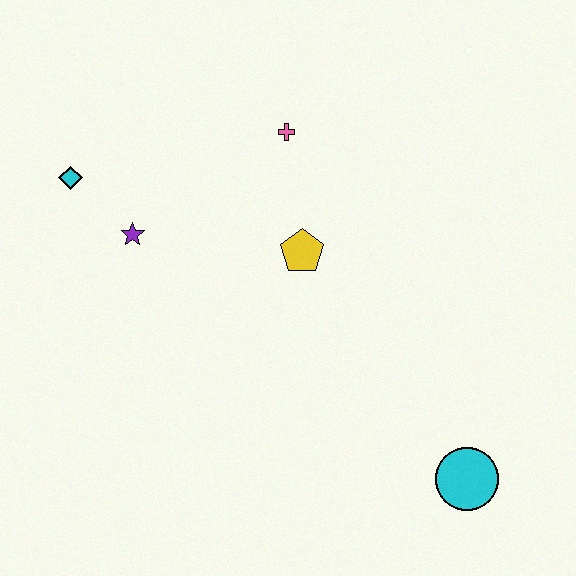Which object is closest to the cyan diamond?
The purple star is closest to the cyan diamond.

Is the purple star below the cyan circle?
No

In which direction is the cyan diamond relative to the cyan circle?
The cyan diamond is to the left of the cyan circle.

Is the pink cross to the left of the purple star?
No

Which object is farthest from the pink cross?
The cyan circle is farthest from the pink cross.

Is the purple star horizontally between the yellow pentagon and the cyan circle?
No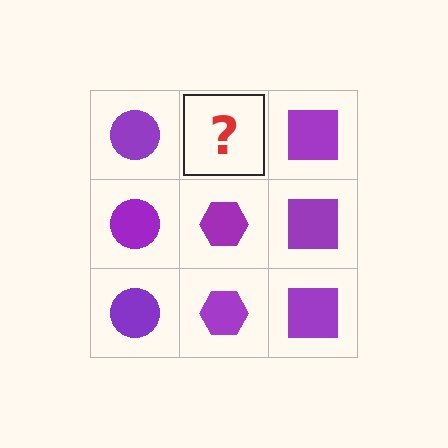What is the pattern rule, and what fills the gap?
The rule is that each column has a consistent shape. The gap should be filled with a purple hexagon.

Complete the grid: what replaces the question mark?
The question mark should be replaced with a purple hexagon.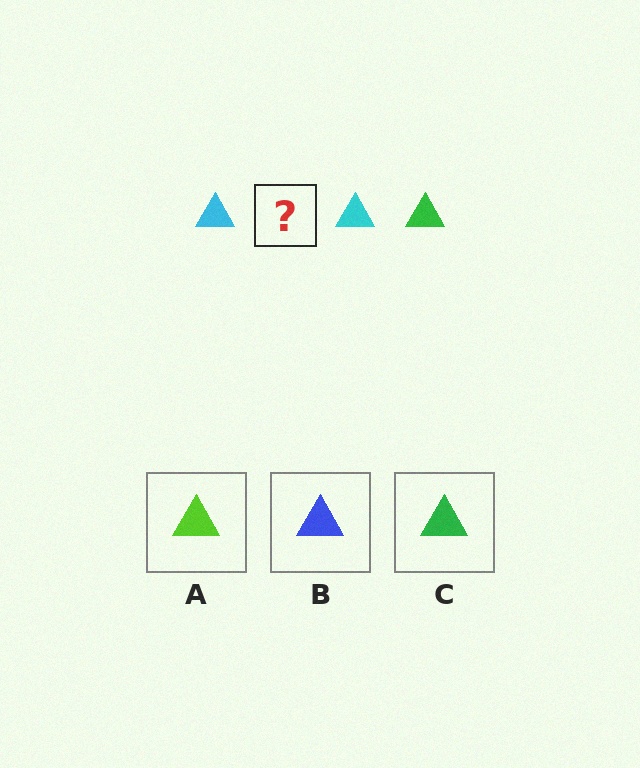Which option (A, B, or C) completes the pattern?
C.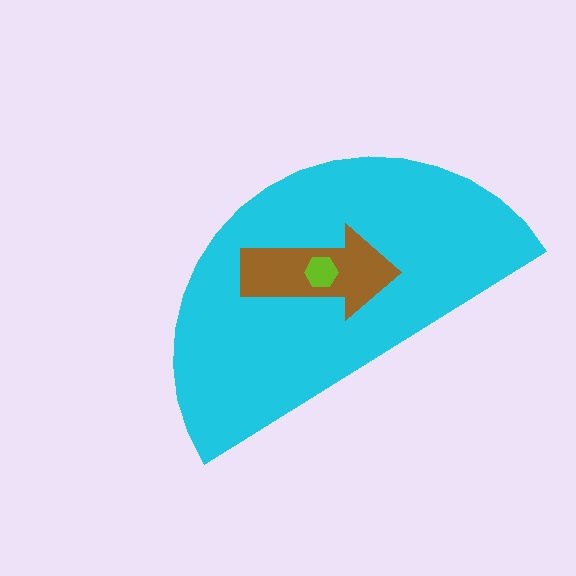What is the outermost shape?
The cyan semicircle.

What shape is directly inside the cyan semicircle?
The brown arrow.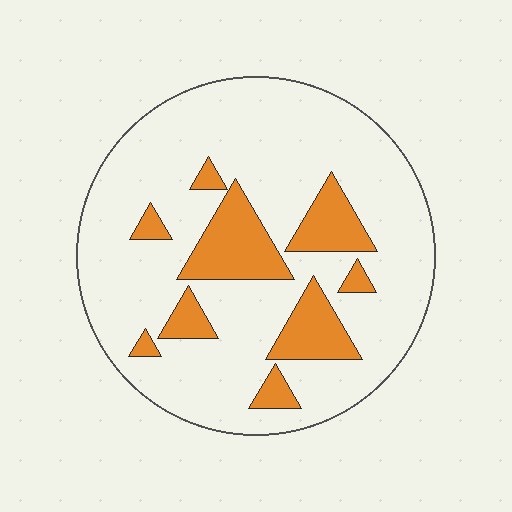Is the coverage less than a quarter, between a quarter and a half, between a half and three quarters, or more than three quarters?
Less than a quarter.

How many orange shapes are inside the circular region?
9.